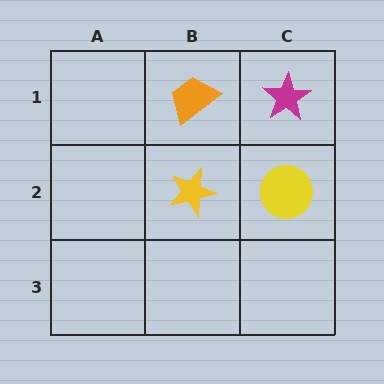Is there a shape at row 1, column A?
No, that cell is empty.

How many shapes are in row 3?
0 shapes.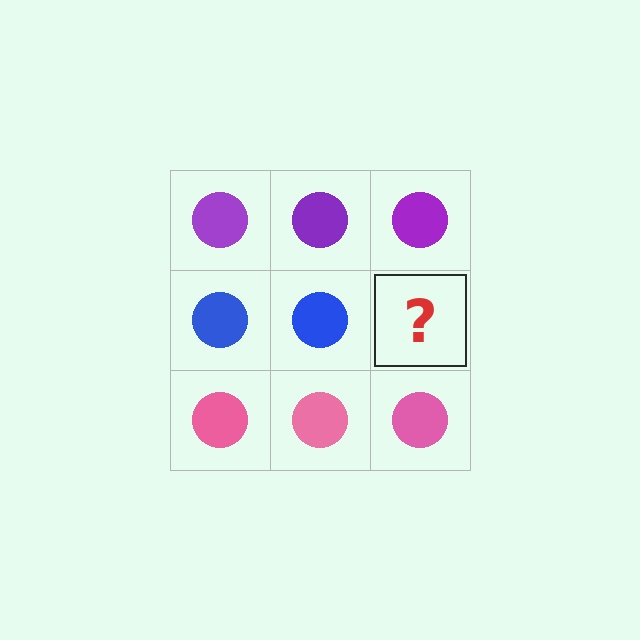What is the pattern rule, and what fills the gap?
The rule is that each row has a consistent color. The gap should be filled with a blue circle.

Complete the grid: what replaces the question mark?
The question mark should be replaced with a blue circle.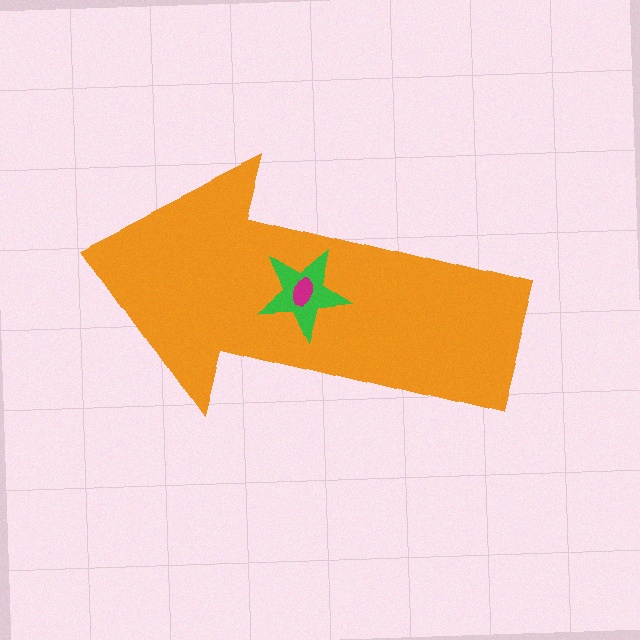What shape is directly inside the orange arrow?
The green star.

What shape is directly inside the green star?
The magenta ellipse.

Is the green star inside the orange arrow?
Yes.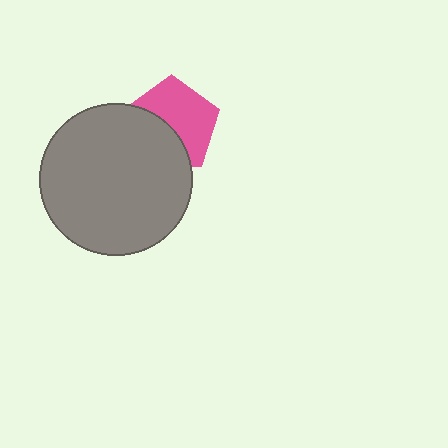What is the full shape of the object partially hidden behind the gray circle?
The partially hidden object is a pink pentagon.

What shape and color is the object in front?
The object in front is a gray circle.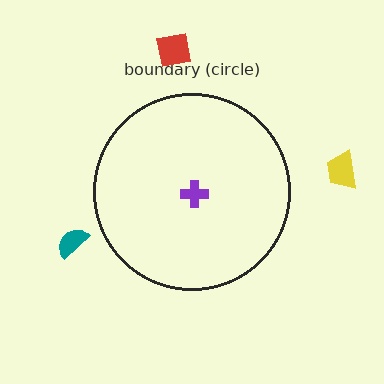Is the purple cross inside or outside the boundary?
Inside.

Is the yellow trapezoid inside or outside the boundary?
Outside.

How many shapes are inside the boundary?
1 inside, 3 outside.